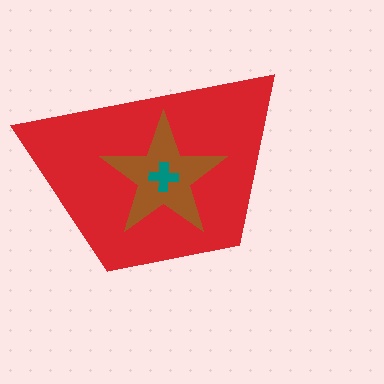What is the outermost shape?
The red trapezoid.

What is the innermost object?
The teal cross.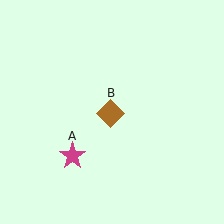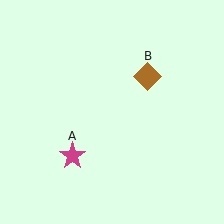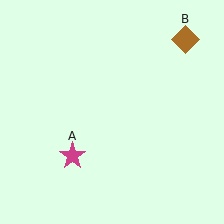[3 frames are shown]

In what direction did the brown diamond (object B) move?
The brown diamond (object B) moved up and to the right.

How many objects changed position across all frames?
1 object changed position: brown diamond (object B).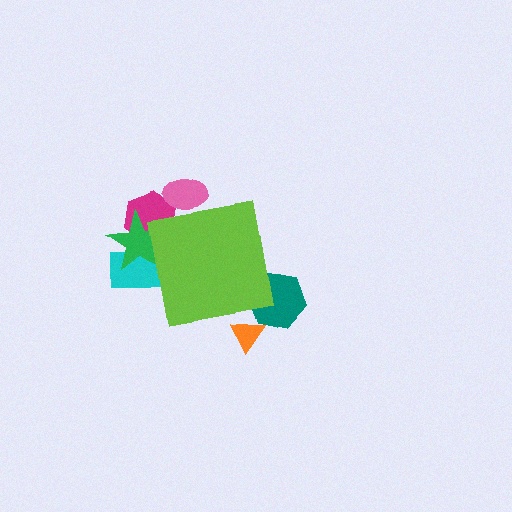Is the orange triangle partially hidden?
Yes, the orange triangle is partially hidden behind the lime square.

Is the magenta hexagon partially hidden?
Yes, the magenta hexagon is partially hidden behind the lime square.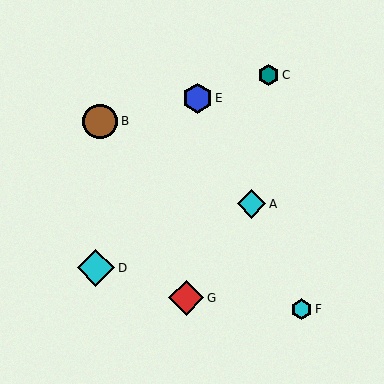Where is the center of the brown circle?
The center of the brown circle is at (100, 121).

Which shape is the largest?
The cyan diamond (labeled D) is the largest.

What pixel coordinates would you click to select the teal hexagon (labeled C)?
Click at (269, 75) to select the teal hexagon C.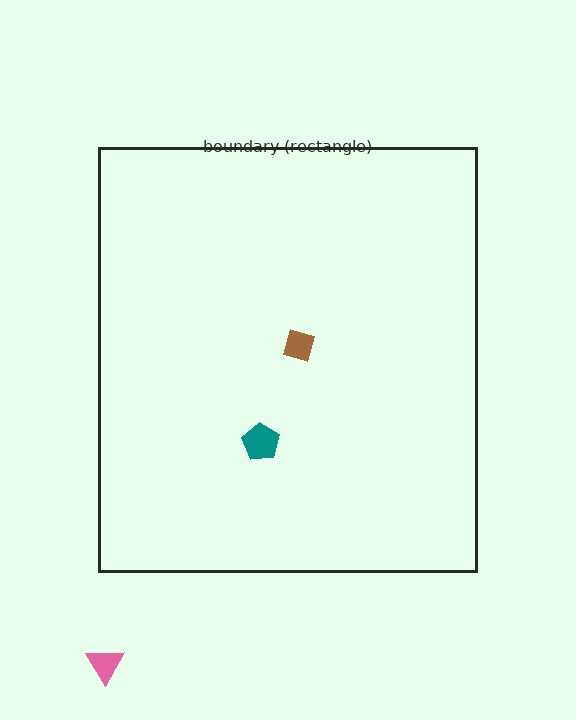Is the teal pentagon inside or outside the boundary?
Inside.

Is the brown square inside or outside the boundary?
Inside.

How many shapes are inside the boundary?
2 inside, 1 outside.